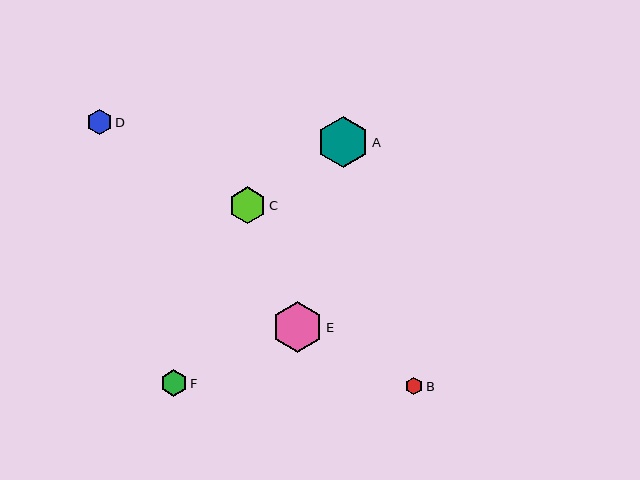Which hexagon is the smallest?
Hexagon B is the smallest with a size of approximately 18 pixels.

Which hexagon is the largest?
Hexagon A is the largest with a size of approximately 52 pixels.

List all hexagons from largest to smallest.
From largest to smallest: A, E, C, F, D, B.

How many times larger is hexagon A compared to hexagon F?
Hexagon A is approximately 2.0 times the size of hexagon F.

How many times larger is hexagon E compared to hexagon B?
Hexagon E is approximately 2.8 times the size of hexagon B.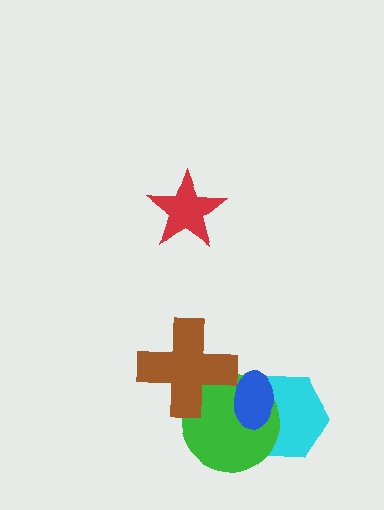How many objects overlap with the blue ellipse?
2 objects overlap with the blue ellipse.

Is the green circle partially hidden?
Yes, it is partially covered by another shape.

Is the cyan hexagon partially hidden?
Yes, it is partially covered by another shape.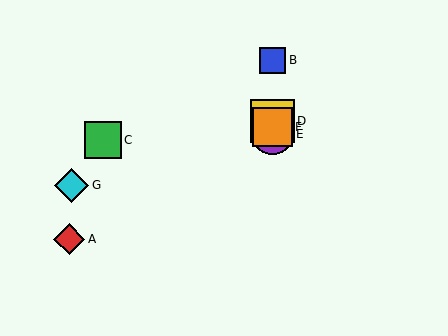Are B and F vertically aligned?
Yes, both are at x≈273.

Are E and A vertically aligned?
No, E is at x≈273 and A is at x≈69.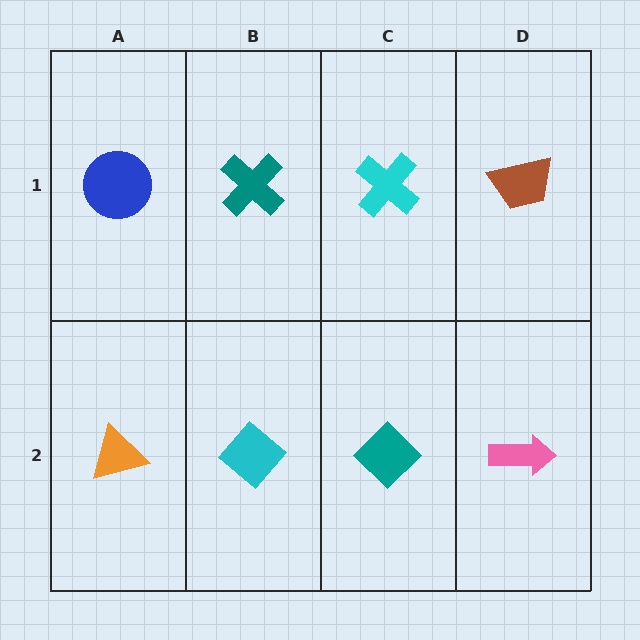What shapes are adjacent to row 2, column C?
A cyan cross (row 1, column C), a cyan diamond (row 2, column B), a pink arrow (row 2, column D).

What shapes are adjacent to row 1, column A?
An orange triangle (row 2, column A), a teal cross (row 1, column B).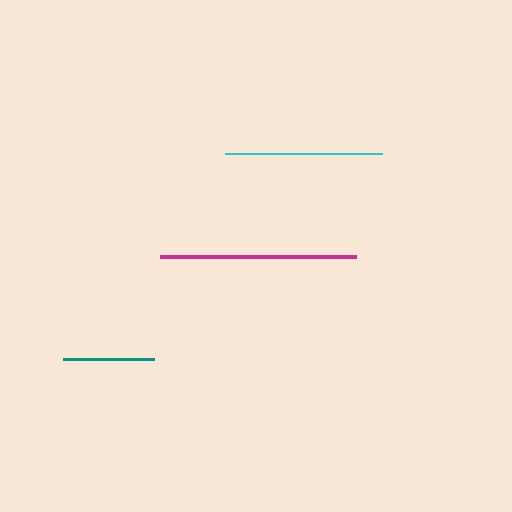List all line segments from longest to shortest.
From longest to shortest: magenta, cyan, teal.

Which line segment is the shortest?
The teal line is the shortest at approximately 90 pixels.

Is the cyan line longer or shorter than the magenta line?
The magenta line is longer than the cyan line.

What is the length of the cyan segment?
The cyan segment is approximately 157 pixels long.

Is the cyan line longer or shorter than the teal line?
The cyan line is longer than the teal line.